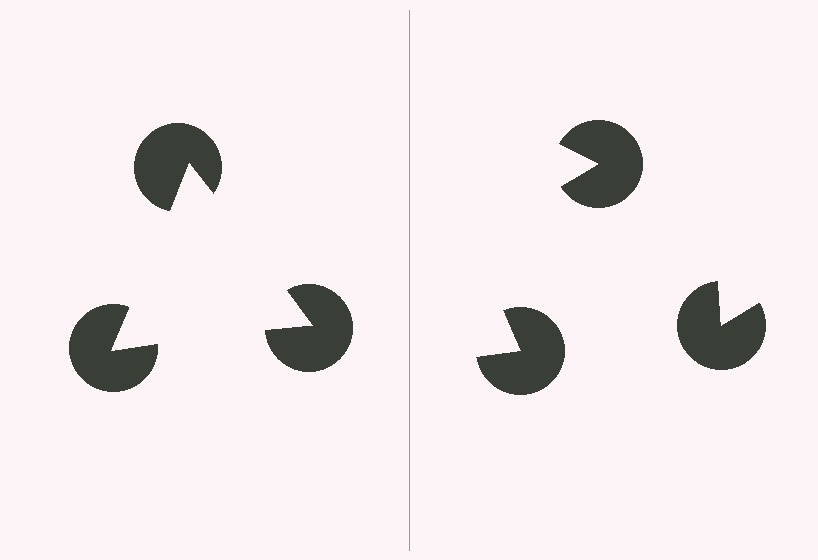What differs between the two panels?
The pac-man discs are positioned identically on both sides; only the wedge orientations differ. On the left they align to a triangle; on the right they are misaligned.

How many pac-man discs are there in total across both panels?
6 — 3 on each side.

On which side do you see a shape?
An illusory triangle appears on the left side. On the right side the wedge cuts are rotated, so no coherent shape forms.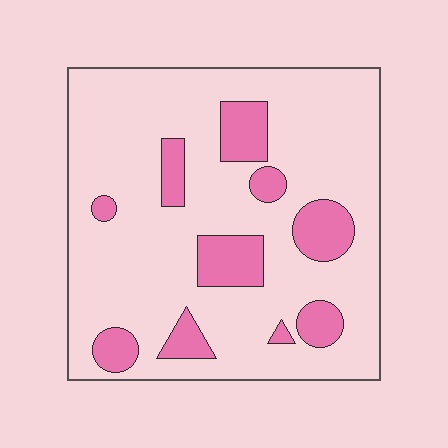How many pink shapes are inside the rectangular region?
10.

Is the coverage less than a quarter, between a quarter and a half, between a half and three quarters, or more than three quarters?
Less than a quarter.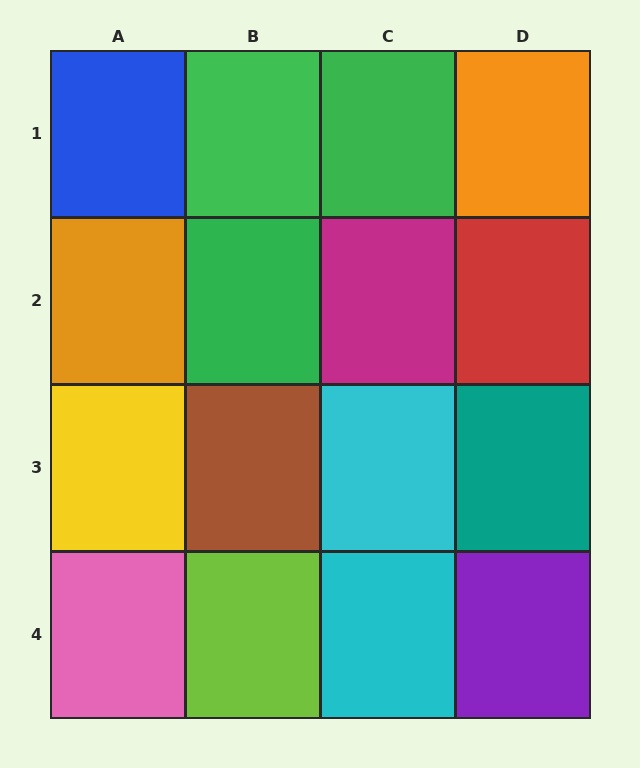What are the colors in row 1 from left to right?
Blue, green, green, orange.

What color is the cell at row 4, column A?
Pink.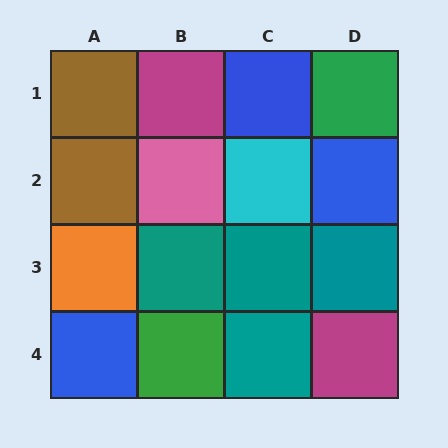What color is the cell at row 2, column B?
Pink.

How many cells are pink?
1 cell is pink.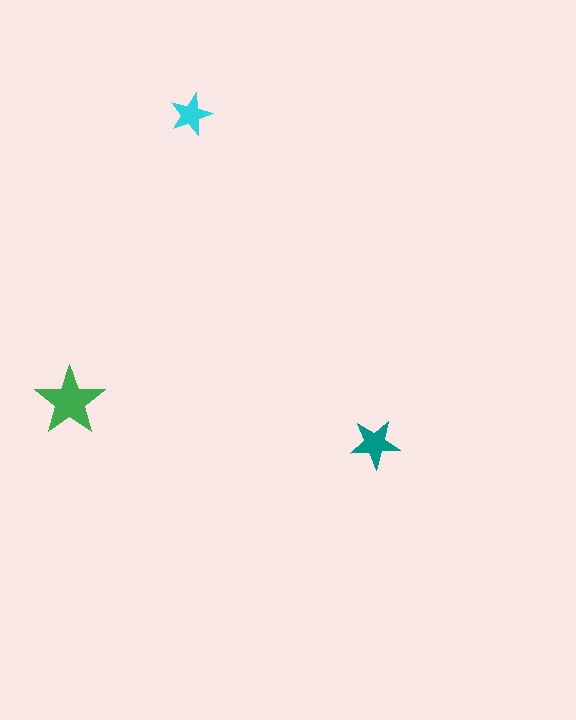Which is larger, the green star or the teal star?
The green one.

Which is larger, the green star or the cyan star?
The green one.